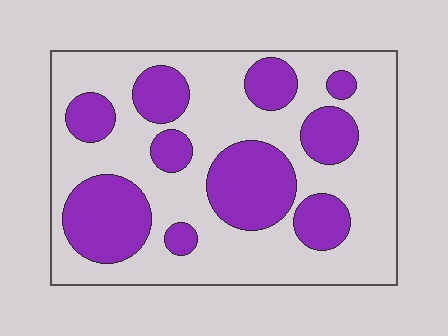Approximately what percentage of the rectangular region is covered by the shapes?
Approximately 35%.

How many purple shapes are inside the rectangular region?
10.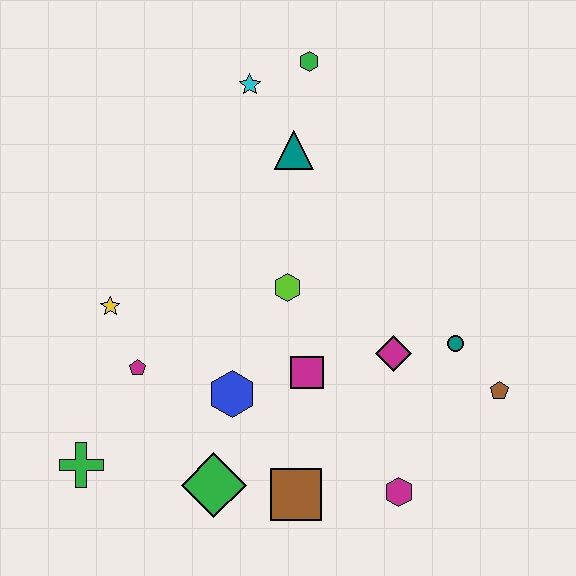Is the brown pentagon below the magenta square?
Yes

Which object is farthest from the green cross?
The green hexagon is farthest from the green cross.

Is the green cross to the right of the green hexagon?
No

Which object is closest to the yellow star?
The magenta pentagon is closest to the yellow star.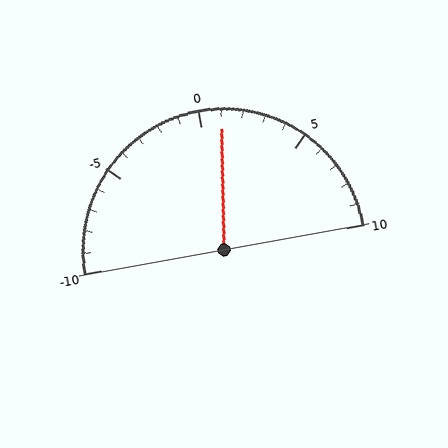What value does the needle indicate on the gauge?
The needle indicates approximately 1.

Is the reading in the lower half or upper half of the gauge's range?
The reading is in the upper half of the range (-10 to 10).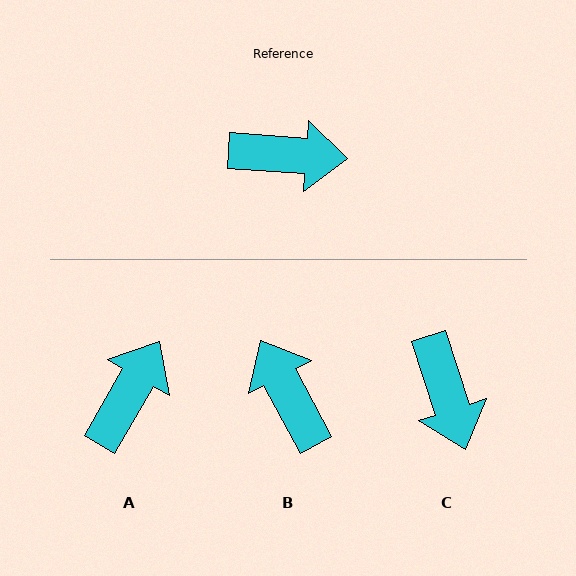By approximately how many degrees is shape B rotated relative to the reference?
Approximately 122 degrees counter-clockwise.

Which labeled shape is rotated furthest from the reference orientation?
B, about 122 degrees away.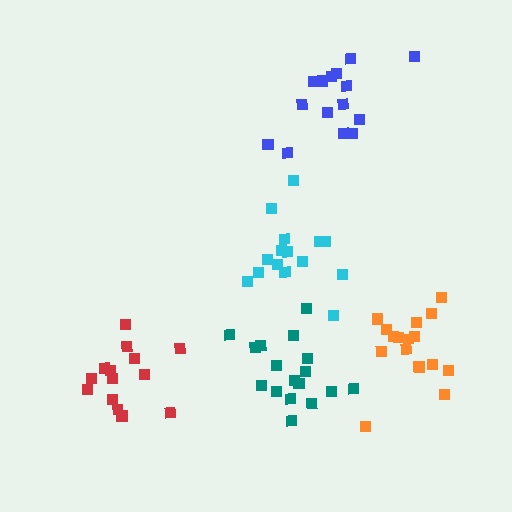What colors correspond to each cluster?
The clusters are colored: red, cyan, teal, blue, orange.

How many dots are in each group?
Group 1: 14 dots, Group 2: 15 dots, Group 3: 17 dots, Group 4: 15 dots, Group 5: 17 dots (78 total).